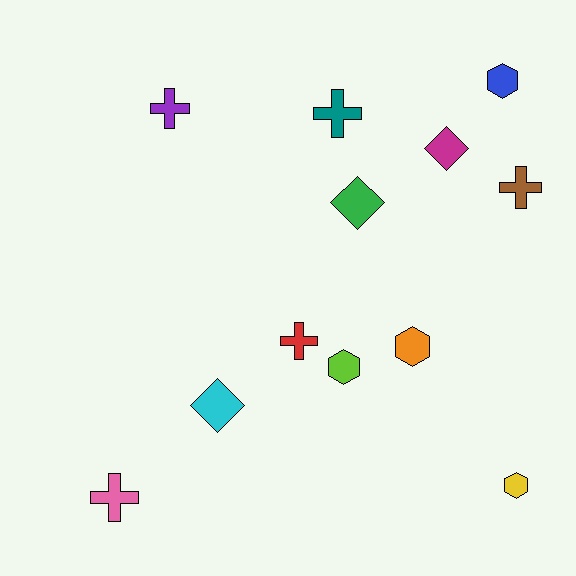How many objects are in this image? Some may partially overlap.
There are 12 objects.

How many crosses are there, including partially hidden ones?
There are 5 crosses.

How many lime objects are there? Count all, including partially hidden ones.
There is 1 lime object.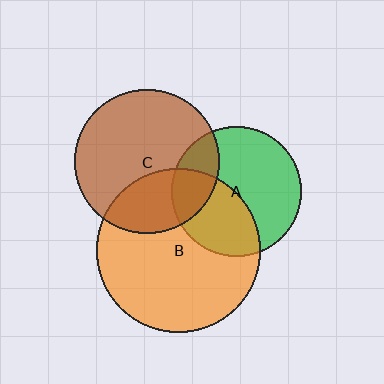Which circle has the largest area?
Circle B (orange).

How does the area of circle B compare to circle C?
Approximately 1.3 times.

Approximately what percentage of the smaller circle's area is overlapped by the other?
Approximately 20%.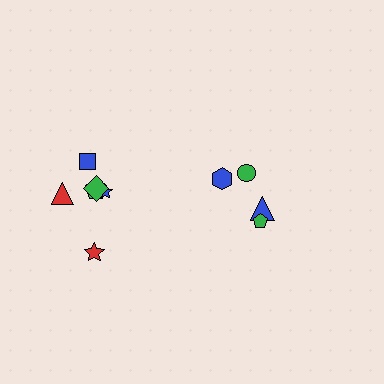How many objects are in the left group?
There are 6 objects.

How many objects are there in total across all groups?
There are 10 objects.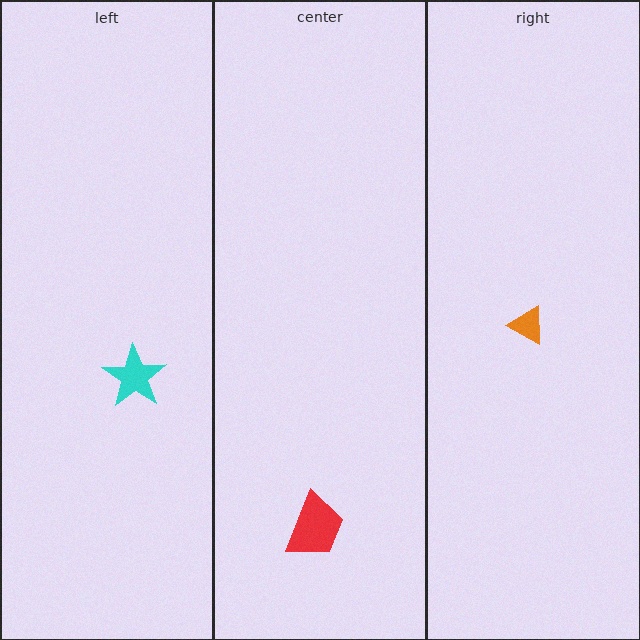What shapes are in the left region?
The cyan star.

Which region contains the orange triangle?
The right region.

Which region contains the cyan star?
The left region.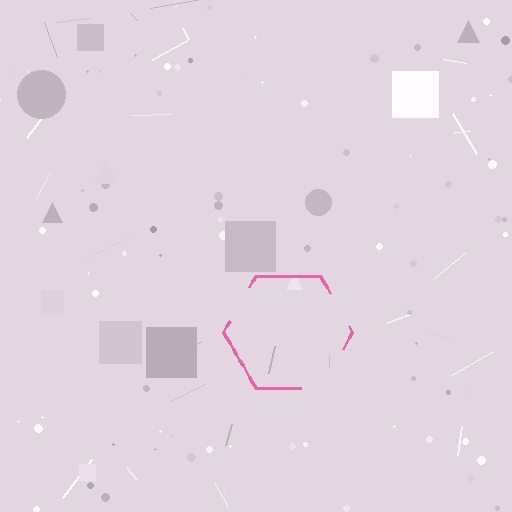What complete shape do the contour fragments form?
The contour fragments form a hexagon.